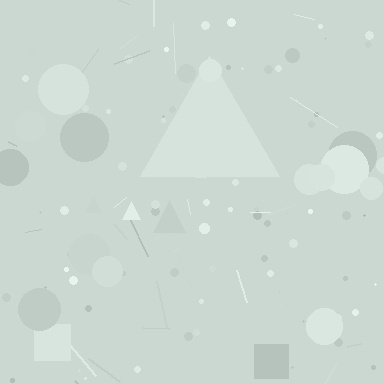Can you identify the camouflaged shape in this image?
The camouflaged shape is a triangle.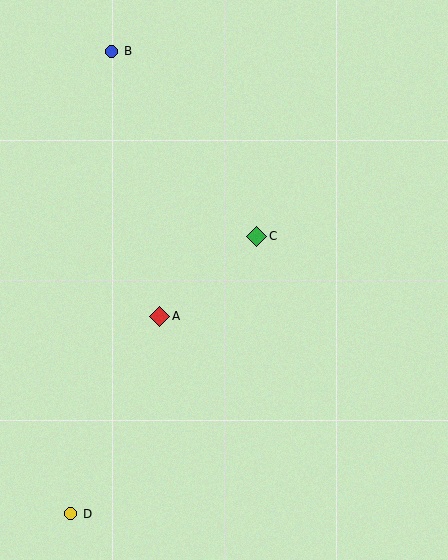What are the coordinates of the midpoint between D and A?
The midpoint between D and A is at (115, 415).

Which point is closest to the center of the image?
Point C at (257, 236) is closest to the center.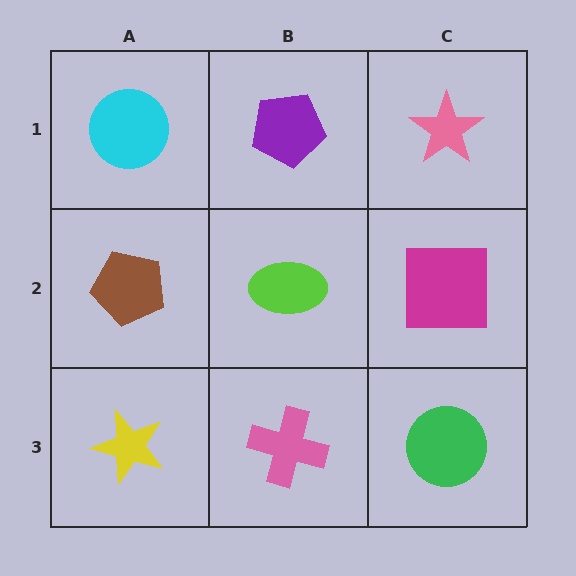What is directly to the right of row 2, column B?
A magenta square.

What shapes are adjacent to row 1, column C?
A magenta square (row 2, column C), a purple pentagon (row 1, column B).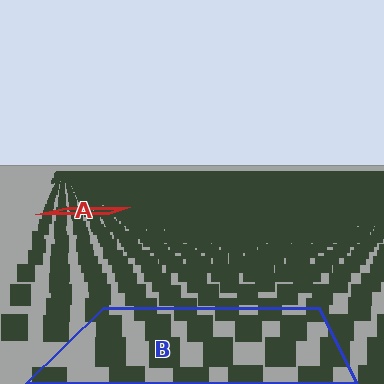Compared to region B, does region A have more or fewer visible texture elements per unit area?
Region A has more texture elements per unit area — they are packed more densely because it is farther away.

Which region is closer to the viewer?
Region B is closer. The texture elements there are larger and more spread out.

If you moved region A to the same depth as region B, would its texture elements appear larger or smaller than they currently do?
They would appear larger. At a closer depth, the same texture elements are projected at a bigger on-screen size.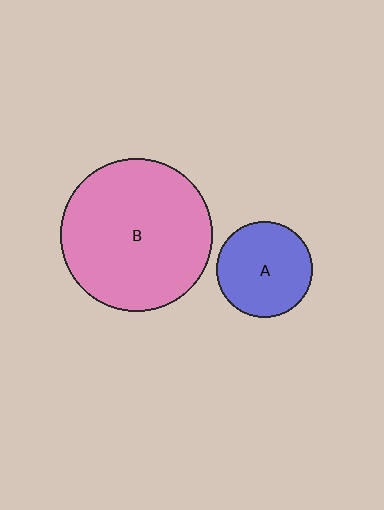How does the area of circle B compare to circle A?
Approximately 2.5 times.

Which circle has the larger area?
Circle B (pink).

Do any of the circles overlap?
No, none of the circles overlap.